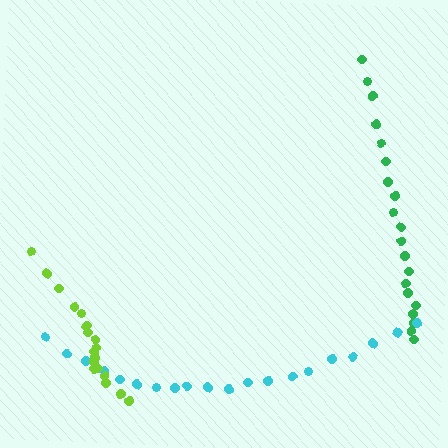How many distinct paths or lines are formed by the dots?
There are 3 distinct paths.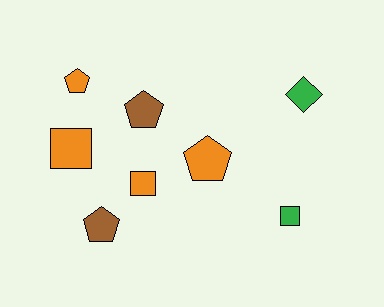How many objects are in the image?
There are 8 objects.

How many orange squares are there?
There are 2 orange squares.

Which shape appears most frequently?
Pentagon, with 4 objects.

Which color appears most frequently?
Orange, with 4 objects.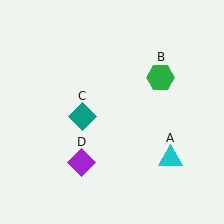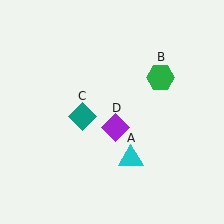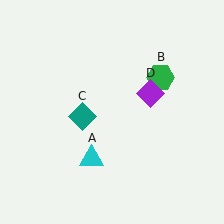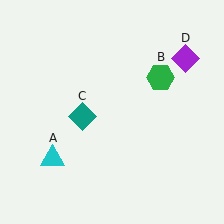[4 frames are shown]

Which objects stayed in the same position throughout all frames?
Green hexagon (object B) and teal diamond (object C) remained stationary.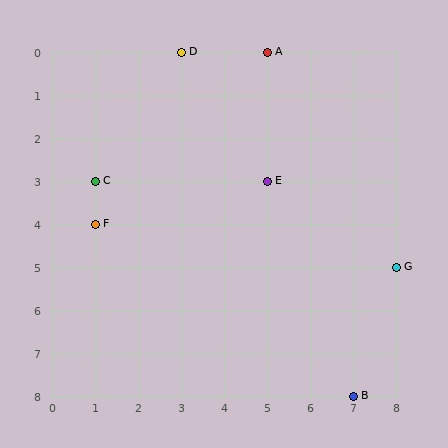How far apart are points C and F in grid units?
Points C and F are 1 row apart.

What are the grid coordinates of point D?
Point D is at grid coordinates (3, 0).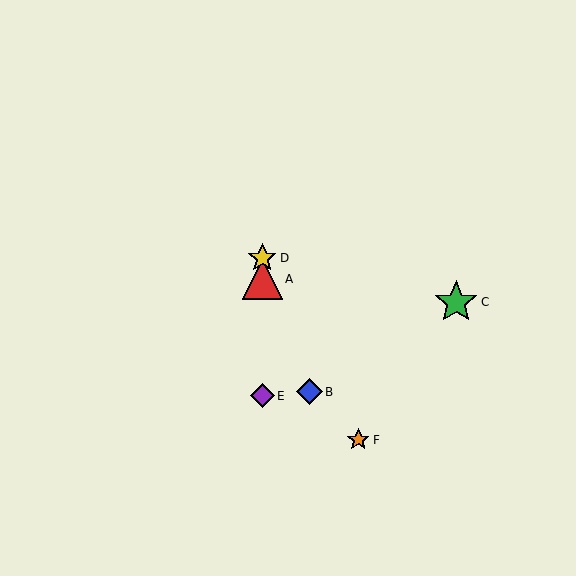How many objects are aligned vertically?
3 objects (A, D, E) are aligned vertically.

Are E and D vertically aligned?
Yes, both are at x≈262.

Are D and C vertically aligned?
No, D is at x≈262 and C is at x≈456.